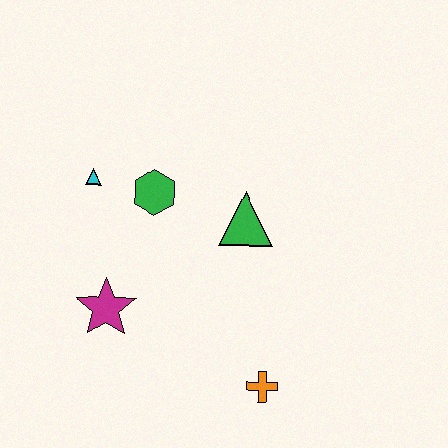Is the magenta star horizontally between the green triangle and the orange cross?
No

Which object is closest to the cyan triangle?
The green hexagon is closest to the cyan triangle.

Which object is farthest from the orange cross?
The cyan triangle is farthest from the orange cross.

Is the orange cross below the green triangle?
Yes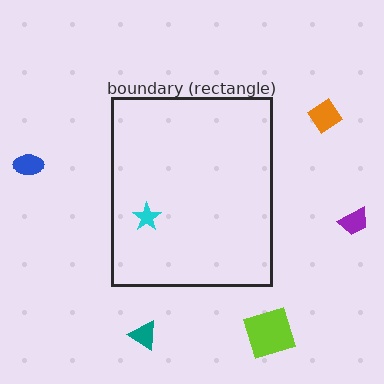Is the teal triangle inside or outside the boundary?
Outside.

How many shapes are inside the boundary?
1 inside, 5 outside.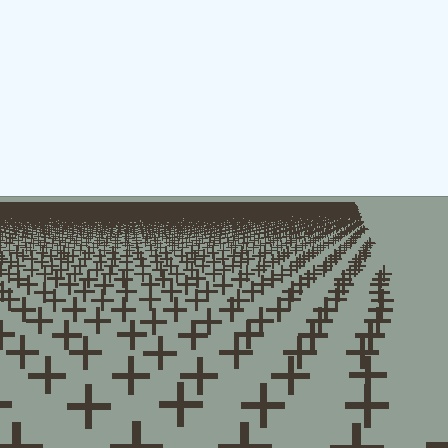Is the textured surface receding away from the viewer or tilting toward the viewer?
The surface is receding away from the viewer. Texture elements get smaller and denser toward the top.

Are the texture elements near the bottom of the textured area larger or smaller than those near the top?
Larger. Near the bottom, elements are closer to the viewer and appear at a bigger on-screen size.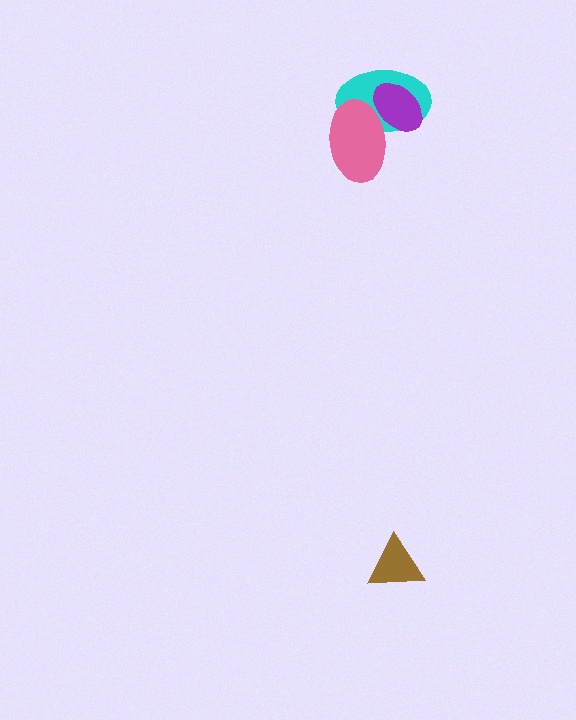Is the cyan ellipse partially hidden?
Yes, it is partially covered by another shape.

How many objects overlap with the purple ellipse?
2 objects overlap with the purple ellipse.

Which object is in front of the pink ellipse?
The purple ellipse is in front of the pink ellipse.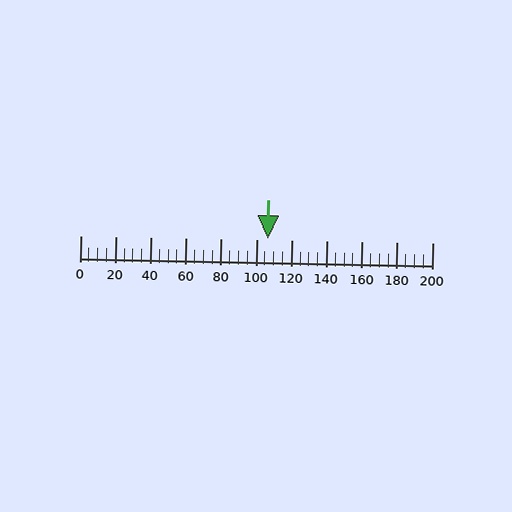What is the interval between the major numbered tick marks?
The major tick marks are spaced 20 units apart.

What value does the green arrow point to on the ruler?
The green arrow points to approximately 106.